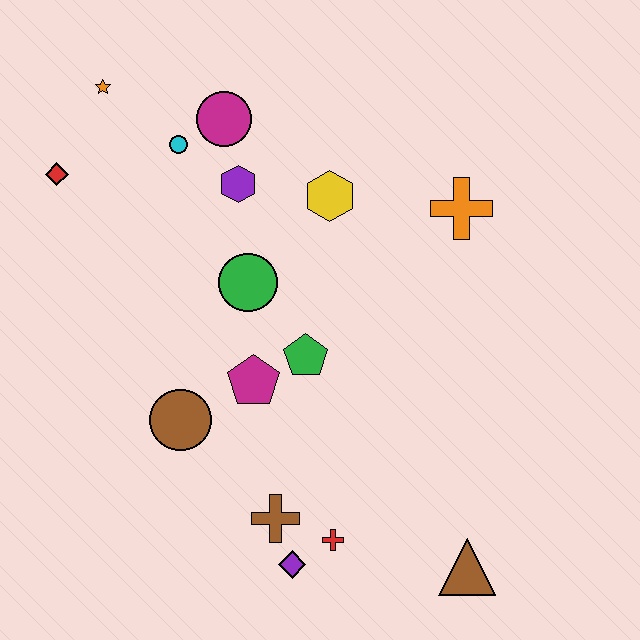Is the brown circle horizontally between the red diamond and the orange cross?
Yes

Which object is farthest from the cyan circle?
The brown triangle is farthest from the cyan circle.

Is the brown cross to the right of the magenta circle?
Yes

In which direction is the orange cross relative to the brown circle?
The orange cross is to the right of the brown circle.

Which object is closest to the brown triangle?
The red cross is closest to the brown triangle.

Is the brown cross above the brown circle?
No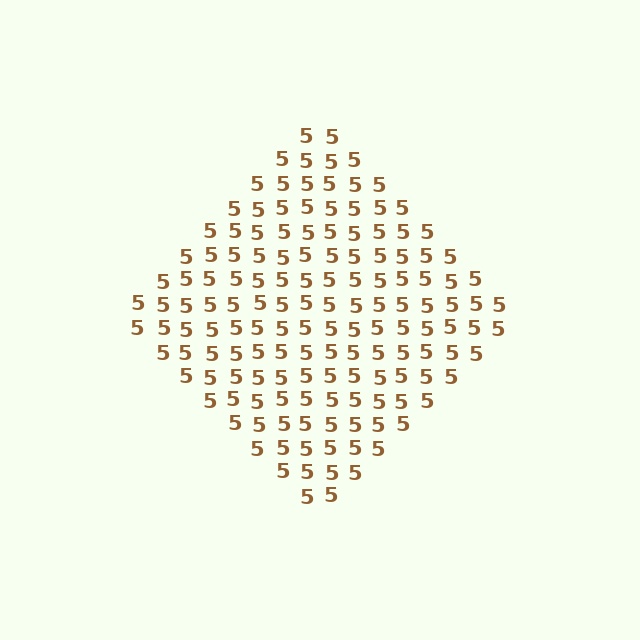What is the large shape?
The large shape is a diamond.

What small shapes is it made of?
It is made of small digit 5's.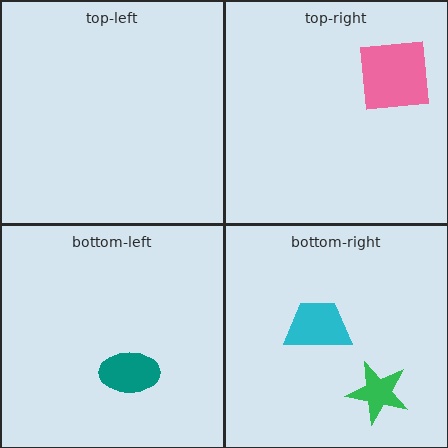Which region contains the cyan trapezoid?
The bottom-right region.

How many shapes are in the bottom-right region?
2.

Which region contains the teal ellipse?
The bottom-left region.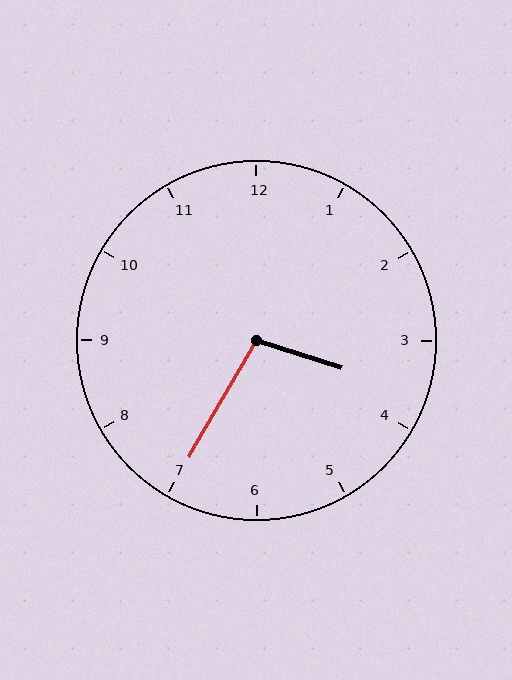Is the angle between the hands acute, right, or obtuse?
It is obtuse.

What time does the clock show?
3:35.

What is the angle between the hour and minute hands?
Approximately 102 degrees.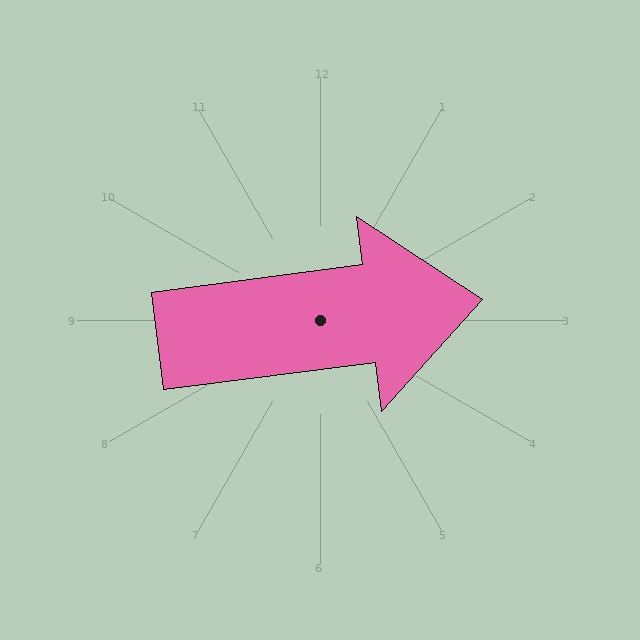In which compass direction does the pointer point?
East.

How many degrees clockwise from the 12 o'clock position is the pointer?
Approximately 83 degrees.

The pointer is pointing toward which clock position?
Roughly 3 o'clock.